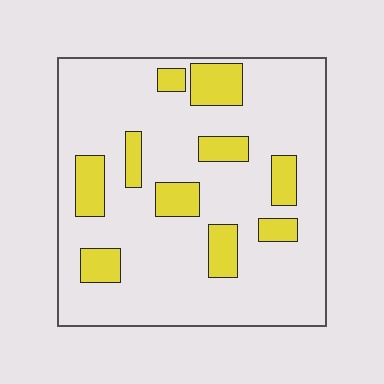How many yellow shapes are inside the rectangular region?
10.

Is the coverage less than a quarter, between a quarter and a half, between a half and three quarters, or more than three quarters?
Less than a quarter.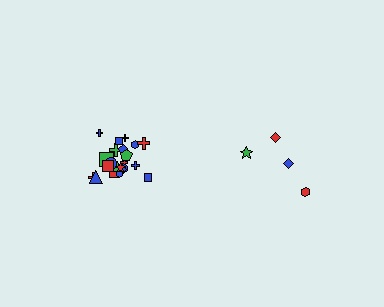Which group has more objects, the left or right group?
The left group.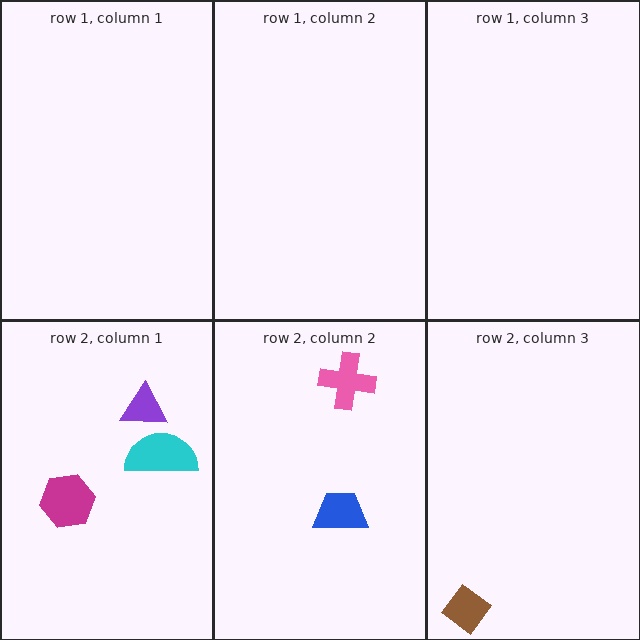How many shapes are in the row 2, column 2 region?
2.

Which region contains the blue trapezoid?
The row 2, column 2 region.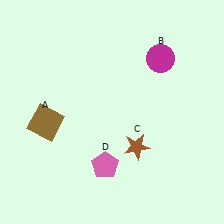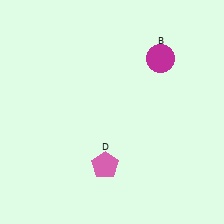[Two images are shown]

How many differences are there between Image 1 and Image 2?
There are 2 differences between the two images.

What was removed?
The brown star (C), the brown square (A) were removed in Image 2.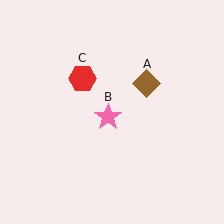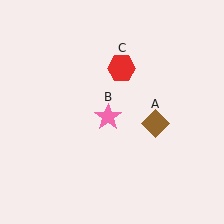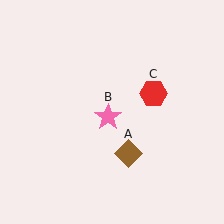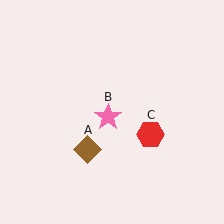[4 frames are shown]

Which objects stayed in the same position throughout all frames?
Pink star (object B) remained stationary.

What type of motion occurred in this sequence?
The brown diamond (object A), red hexagon (object C) rotated clockwise around the center of the scene.